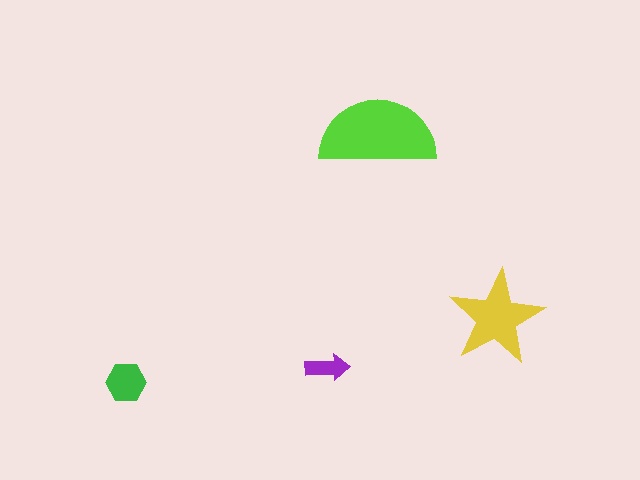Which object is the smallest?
The purple arrow.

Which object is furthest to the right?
The yellow star is rightmost.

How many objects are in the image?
There are 4 objects in the image.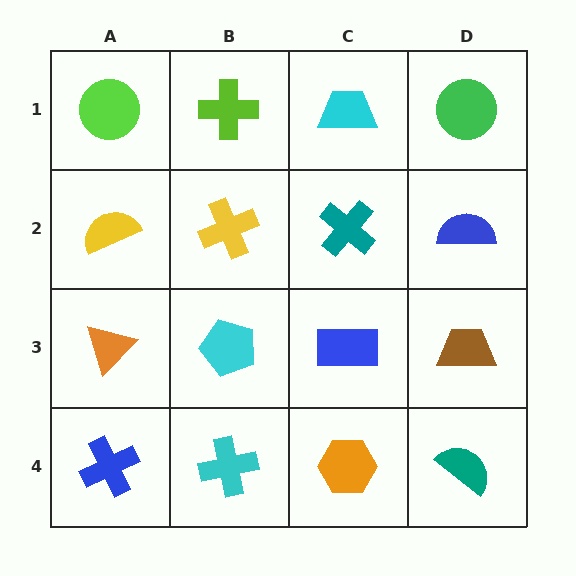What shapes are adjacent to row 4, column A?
An orange triangle (row 3, column A), a cyan cross (row 4, column B).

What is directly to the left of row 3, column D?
A blue rectangle.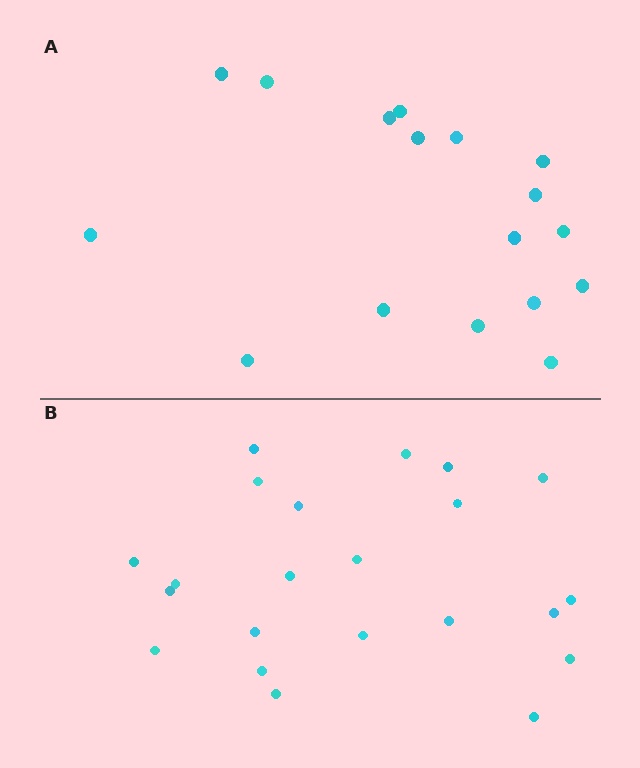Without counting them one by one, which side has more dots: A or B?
Region B (the bottom region) has more dots.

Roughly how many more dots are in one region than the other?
Region B has about 5 more dots than region A.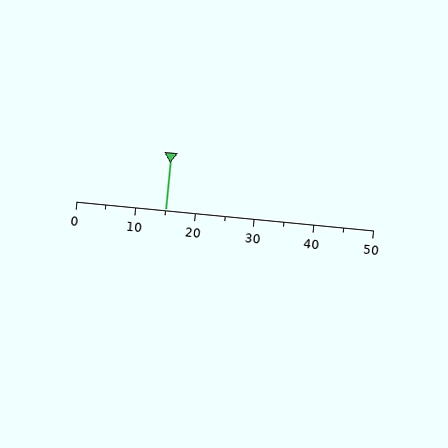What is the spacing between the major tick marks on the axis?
The major ticks are spaced 10 apart.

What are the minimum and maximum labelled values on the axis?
The axis runs from 0 to 50.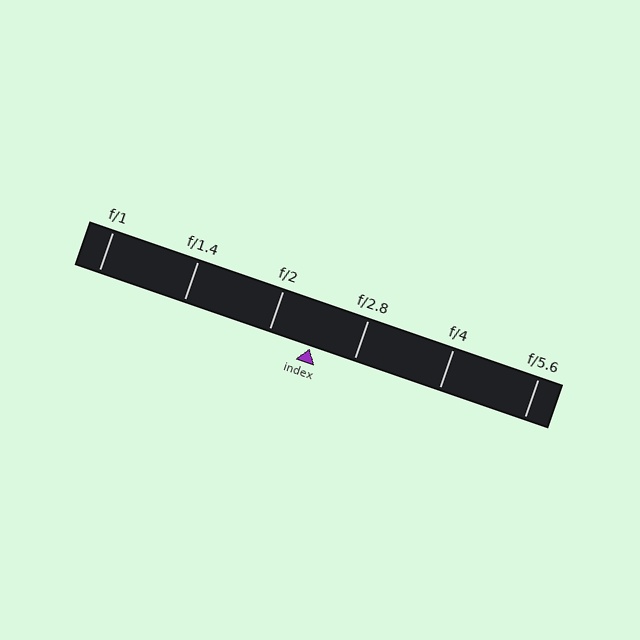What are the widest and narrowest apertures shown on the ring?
The widest aperture shown is f/1 and the narrowest is f/5.6.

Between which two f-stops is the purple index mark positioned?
The index mark is between f/2 and f/2.8.